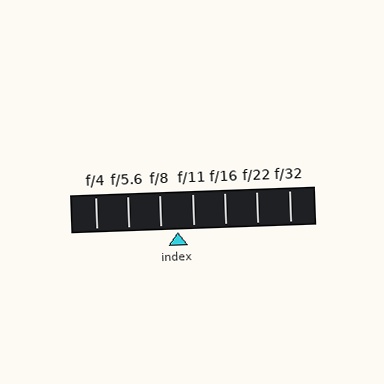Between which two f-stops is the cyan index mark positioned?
The index mark is between f/8 and f/11.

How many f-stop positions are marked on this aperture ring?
There are 7 f-stop positions marked.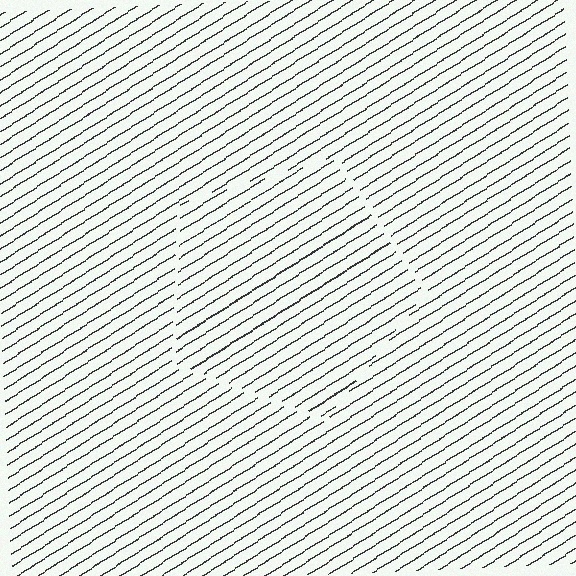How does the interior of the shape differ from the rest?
The interior of the shape contains the same grating, shifted by half a period — the contour is defined by the phase discontinuity where line-ends from the inner and outer gratings abut.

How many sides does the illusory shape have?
5 sides — the line-ends trace a pentagon.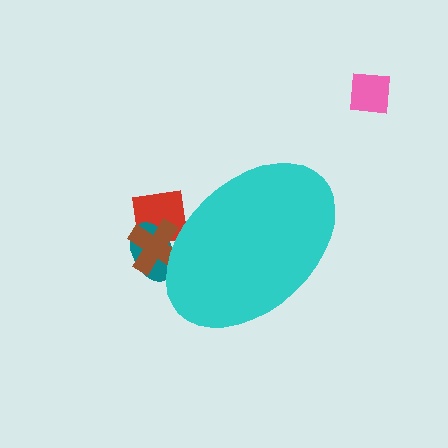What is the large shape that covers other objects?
A cyan ellipse.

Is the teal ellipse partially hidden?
Yes, the teal ellipse is partially hidden behind the cyan ellipse.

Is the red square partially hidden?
Yes, the red square is partially hidden behind the cyan ellipse.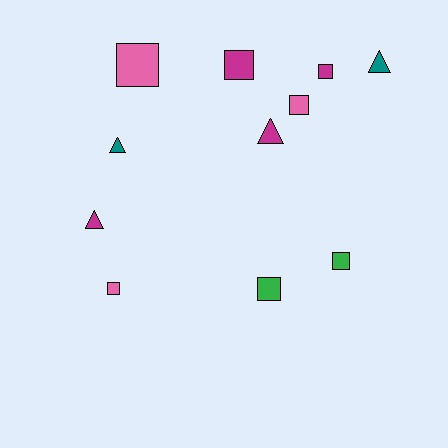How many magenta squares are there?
There are 2 magenta squares.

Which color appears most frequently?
Magenta, with 4 objects.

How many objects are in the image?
There are 11 objects.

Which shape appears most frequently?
Square, with 7 objects.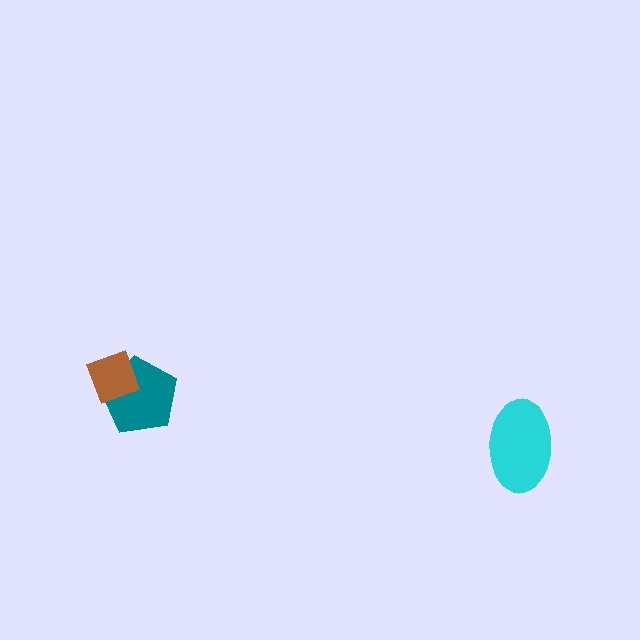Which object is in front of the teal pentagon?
The brown diamond is in front of the teal pentagon.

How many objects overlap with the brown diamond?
1 object overlaps with the brown diamond.